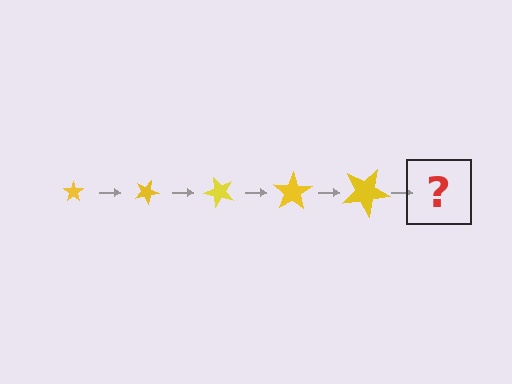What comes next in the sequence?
The next element should be a star, larger than the previous one and rotated 125 degrees from the start.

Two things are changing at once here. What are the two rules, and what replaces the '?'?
The two rules are that the star grows larger each step and it rotates 25 degrees each step. The '?' should be a star, larger than the previous one and rotated 125 degrees from the start.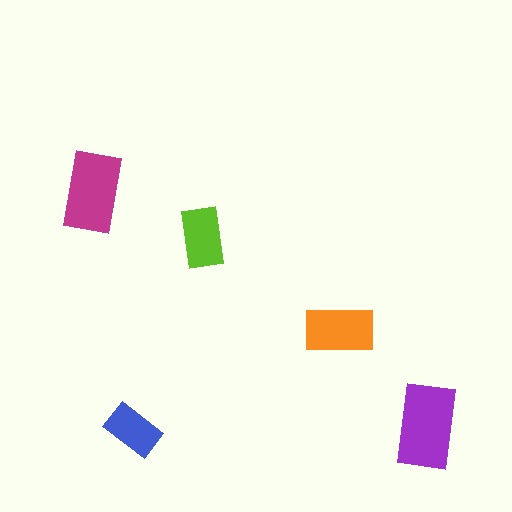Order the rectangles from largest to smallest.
the purple one, the magenta one, the orange one, the lime one, the blue one.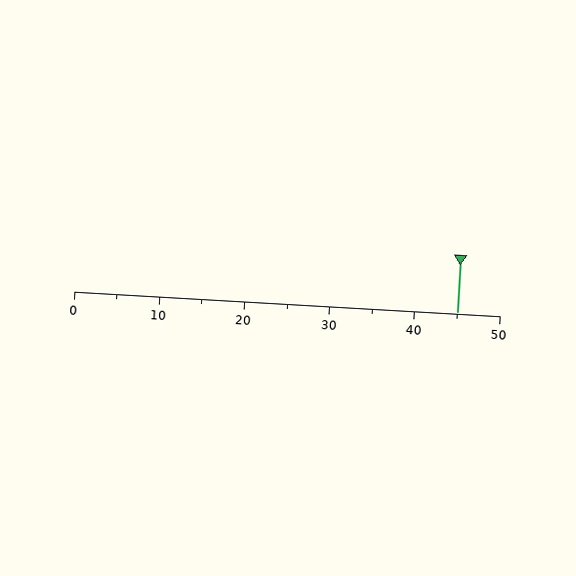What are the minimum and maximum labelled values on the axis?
The axis runs from 0 to 50.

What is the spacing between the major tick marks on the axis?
The major ticks are spaced 10 apart.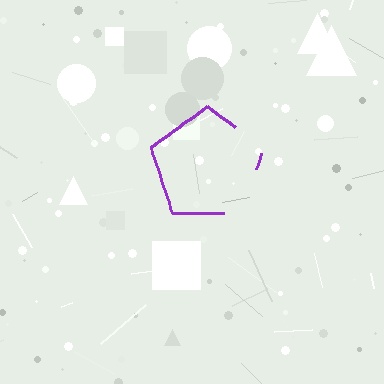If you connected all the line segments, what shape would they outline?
They would outline a pentagon.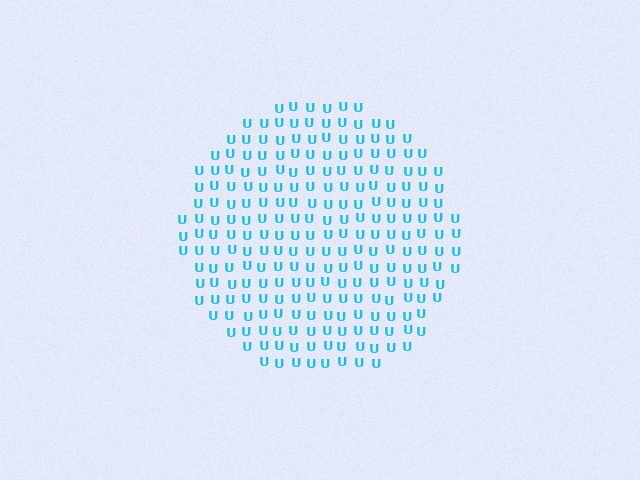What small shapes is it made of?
It is made of small letter U's.